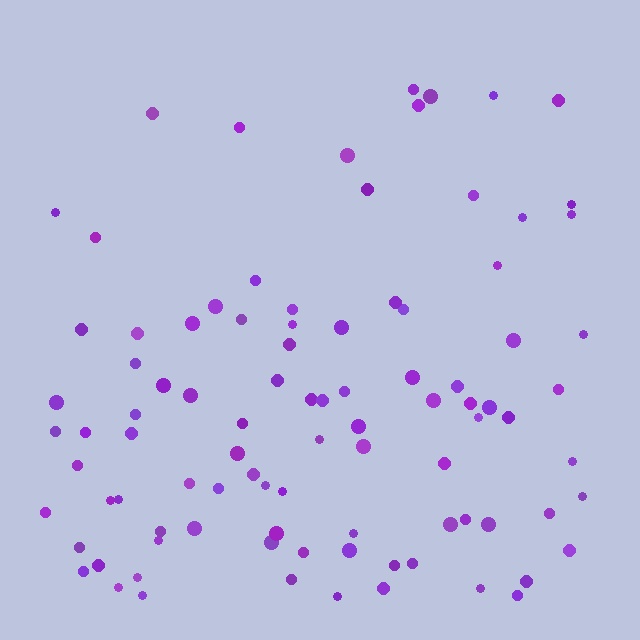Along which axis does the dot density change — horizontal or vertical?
Vertical.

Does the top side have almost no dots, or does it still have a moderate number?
Still a moderate number, just noticeably fewer than the bottom.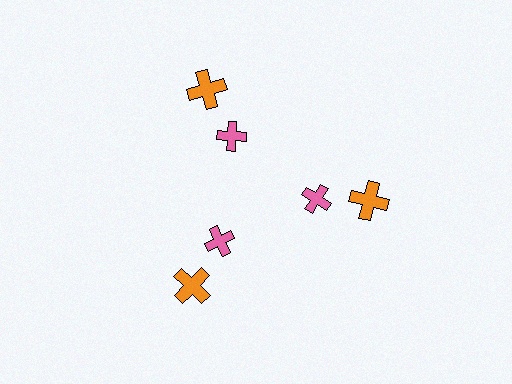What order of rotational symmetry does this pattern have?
This pattern has 3-fold rotational symmetry.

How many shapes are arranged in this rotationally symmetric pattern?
There are 6 shapes, arranged in 3 groups of 2.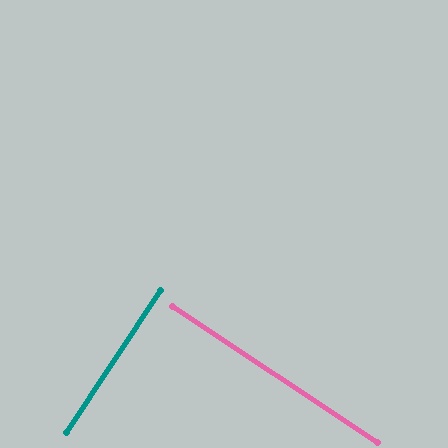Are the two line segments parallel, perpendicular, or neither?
Perpendicular — they meet at approximately 90°.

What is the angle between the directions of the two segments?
Approximately 90 degrees.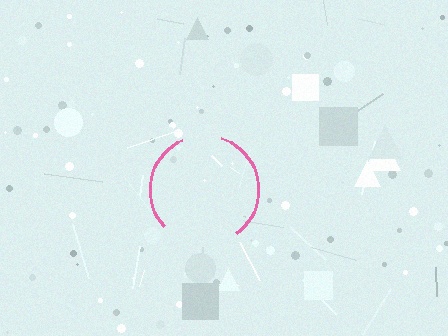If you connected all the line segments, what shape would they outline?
They would outline a circle.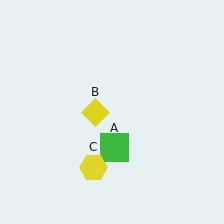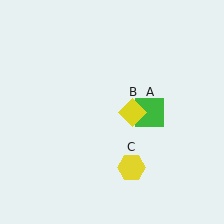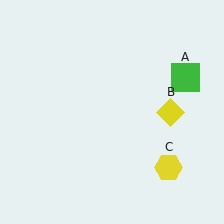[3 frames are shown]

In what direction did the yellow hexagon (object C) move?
The yellow hexagon (object C) moved right.